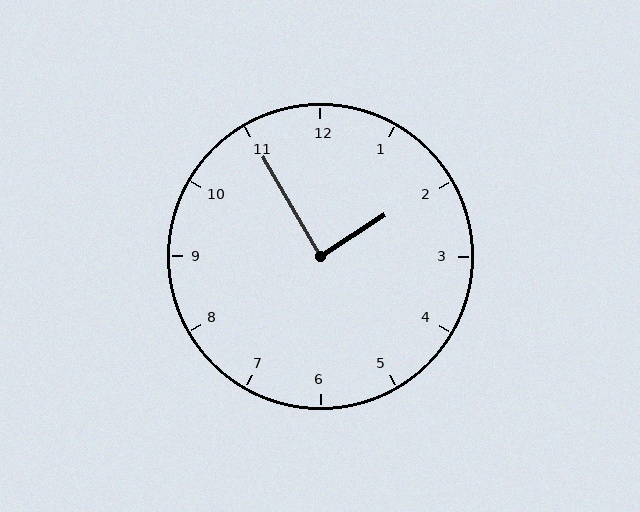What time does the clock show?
1:55.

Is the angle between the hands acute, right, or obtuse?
It is right.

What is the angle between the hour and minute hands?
Approximately 88 degrees.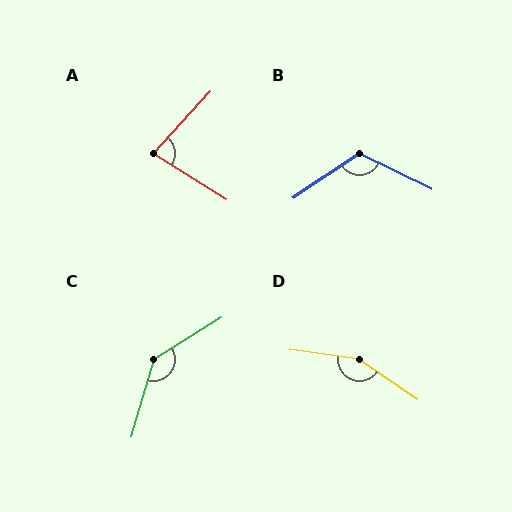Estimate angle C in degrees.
Approximately 138 degrees.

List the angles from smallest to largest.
A (79°), B (120°), C (138°), D (153°).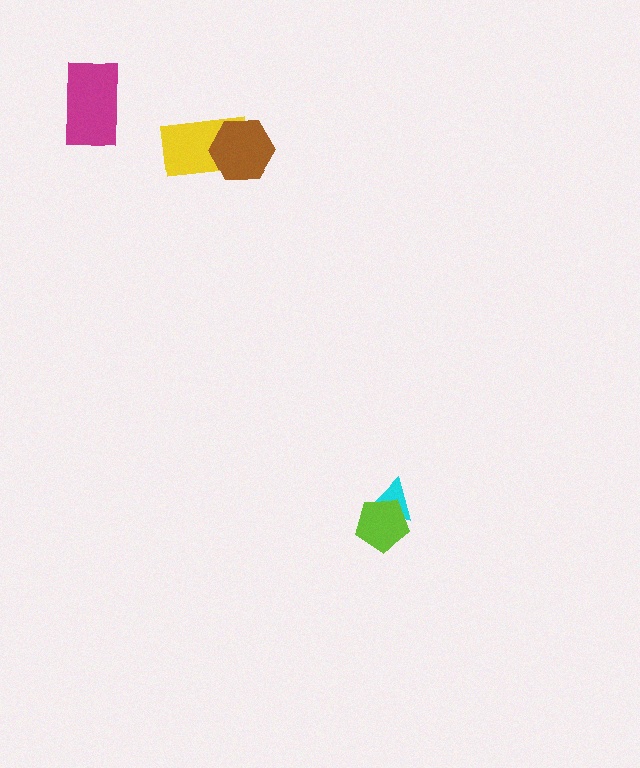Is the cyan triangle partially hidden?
Yes, it is partially covered by another shape.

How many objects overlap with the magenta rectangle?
0 objects overlap with the magenta rectangle.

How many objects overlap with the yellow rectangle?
1 object overlaps with the yellow rectangle.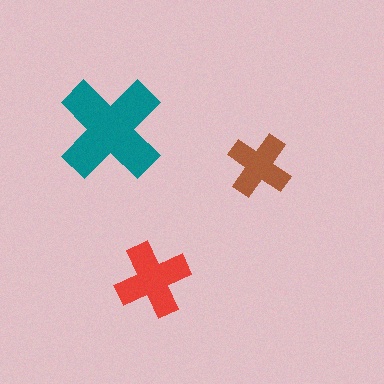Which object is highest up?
The teal cross is topmost.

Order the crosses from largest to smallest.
the teal one, the red one, the brown one.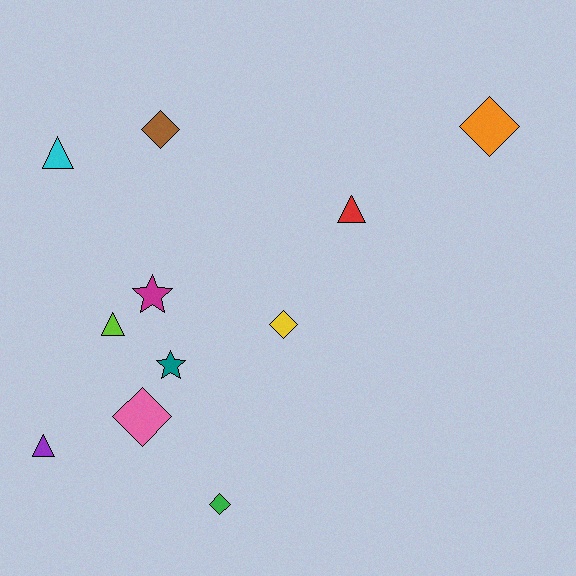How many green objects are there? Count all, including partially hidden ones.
There is 1 green object.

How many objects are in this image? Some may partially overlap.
There are 11 objects.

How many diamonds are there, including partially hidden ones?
There are 5 diamonds.